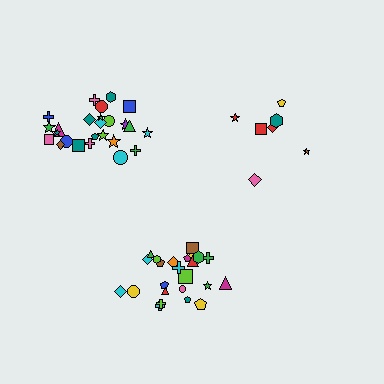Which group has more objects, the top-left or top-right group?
The top-left group.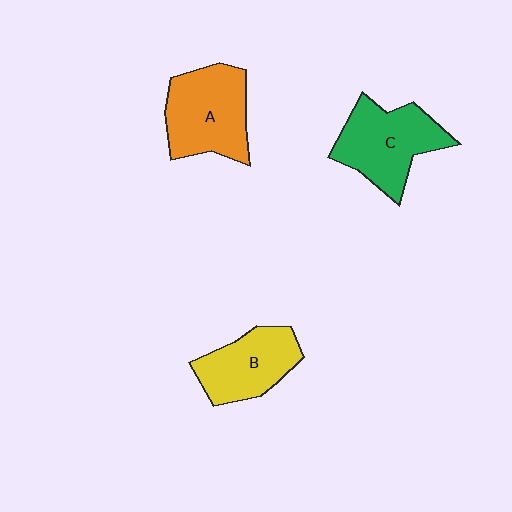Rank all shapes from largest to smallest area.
From largest to smallest: C (green), A (orange), B (yellow).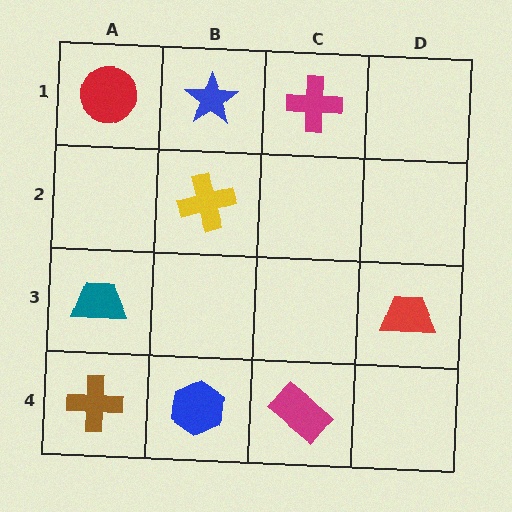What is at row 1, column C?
A magenta cross.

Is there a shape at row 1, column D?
No, that cell is empty.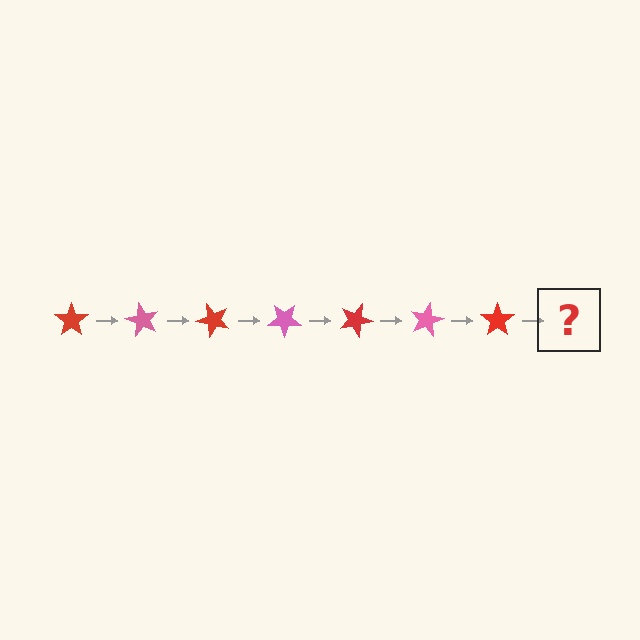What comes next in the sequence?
The next element should be a pink star, rotated 420 degrees from the start.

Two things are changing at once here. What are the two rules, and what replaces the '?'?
The two rules are that it rotates 60 degrees each step and the color cycles through red and pink. The '?' should be a pink star, rotated 420 degrees from the start.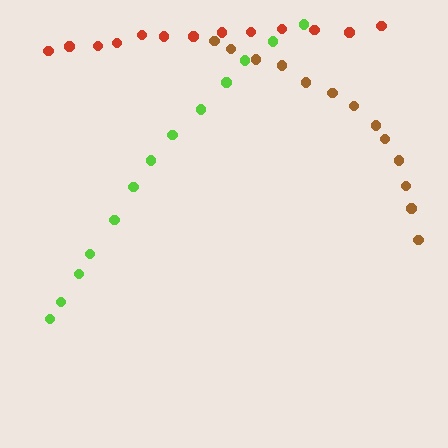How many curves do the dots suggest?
There are 3 distinct paths.